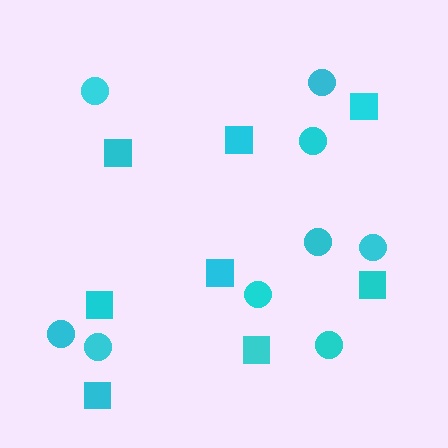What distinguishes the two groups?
There are 2 groups: one group of circles (9) and one group of squares (8).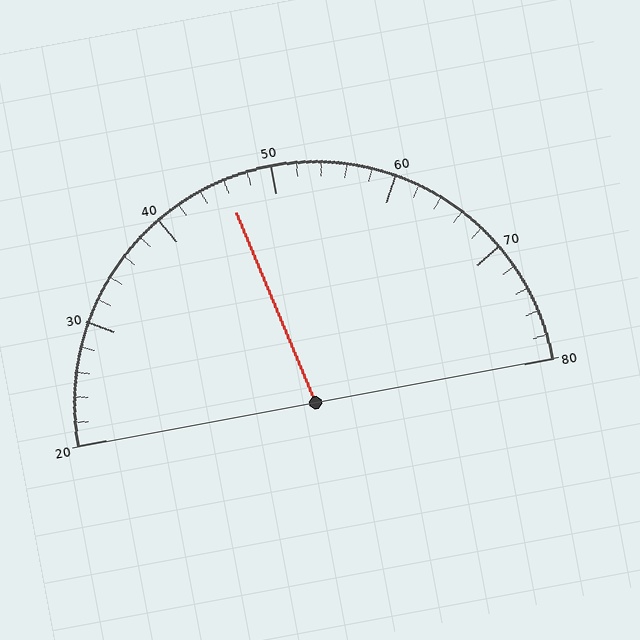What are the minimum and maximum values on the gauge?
The gauge ranges from 20 to 80.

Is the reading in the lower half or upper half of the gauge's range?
The reading is in the lower half of the range (20 to 80).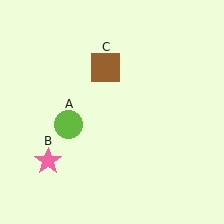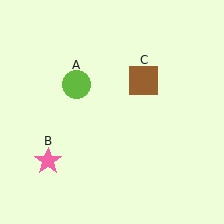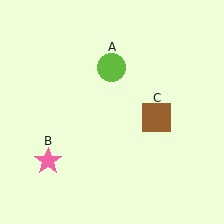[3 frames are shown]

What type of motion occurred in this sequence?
The lime circle (object A), brown square (object C) rotated clockwise around the center of the scene.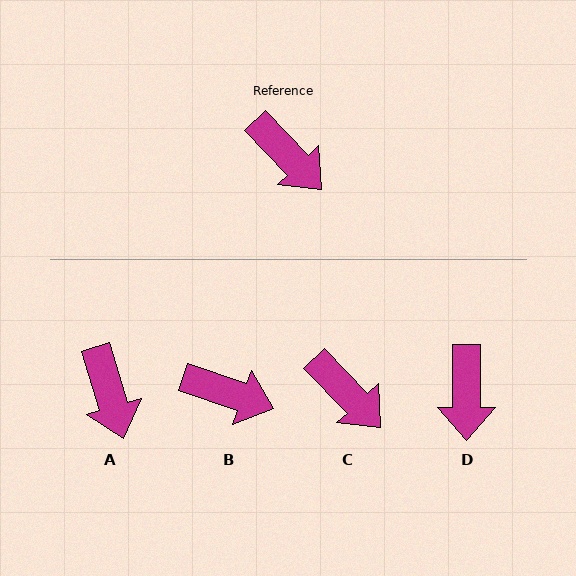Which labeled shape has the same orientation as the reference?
C.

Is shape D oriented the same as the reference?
No, it is off by about 44 degrees.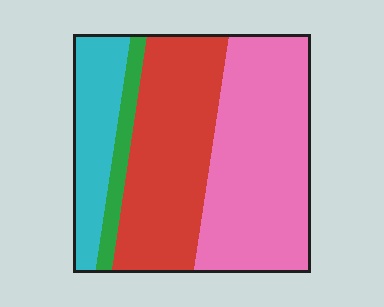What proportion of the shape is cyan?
Cyan takes up about one sixth (1/6) of the shape.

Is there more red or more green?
Red.